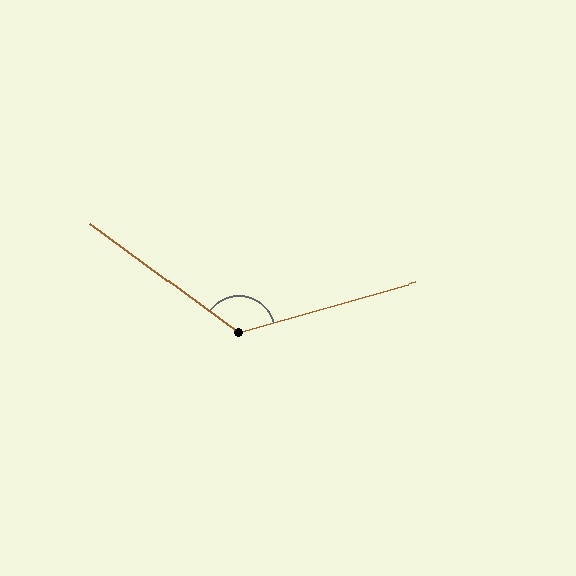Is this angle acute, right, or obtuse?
It is obtuse.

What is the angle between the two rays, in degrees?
Approximately 128 degrees.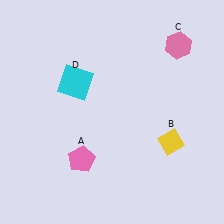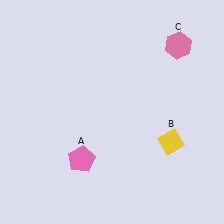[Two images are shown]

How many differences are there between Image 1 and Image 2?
There is 1 difference between the two images.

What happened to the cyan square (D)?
The cyan square (D) was removed in Image 2. It was in the top-left area of Image 1.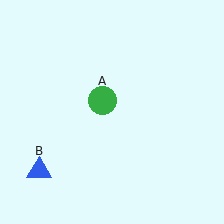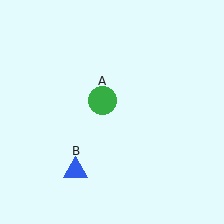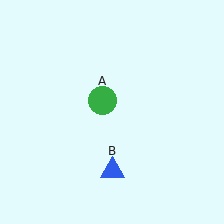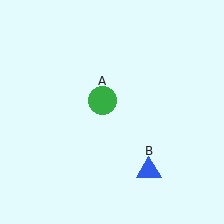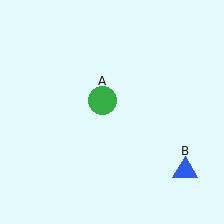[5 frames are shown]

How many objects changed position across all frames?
1 object changed position: blue triangle (object B).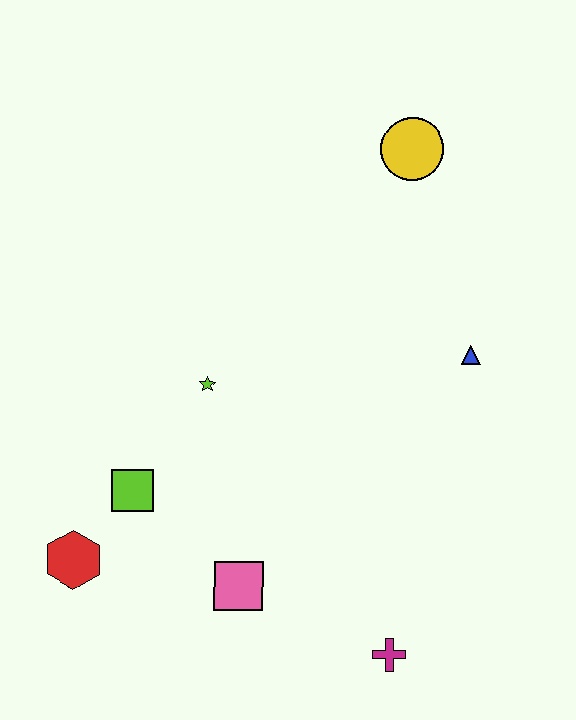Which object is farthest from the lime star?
The magenta cross is farthest from the lime star.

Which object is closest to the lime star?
The lime square is closest to the lime star.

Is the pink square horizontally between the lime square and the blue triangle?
Yes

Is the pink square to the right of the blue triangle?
No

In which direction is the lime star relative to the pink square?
The lime star is above the pink square.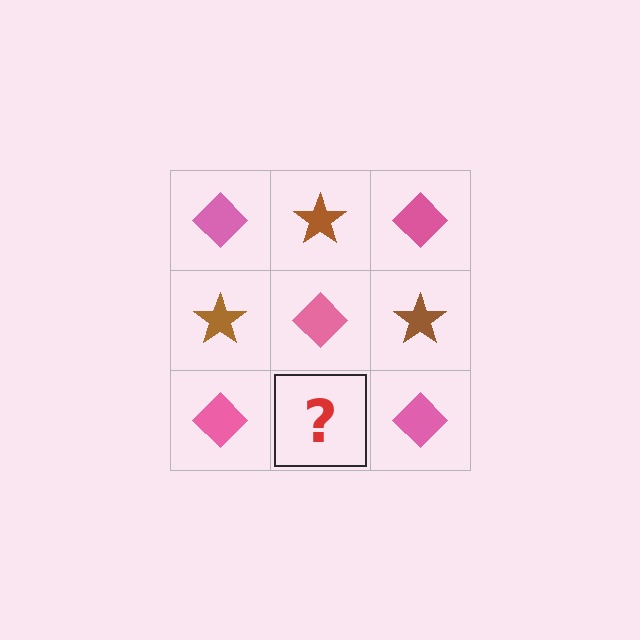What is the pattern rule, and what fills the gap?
The rule is that it alternates pink diamond and brown star in a checkerboard pattern. The gap should be filled with a brown star.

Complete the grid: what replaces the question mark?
The question mark should be replaced with a brown star.